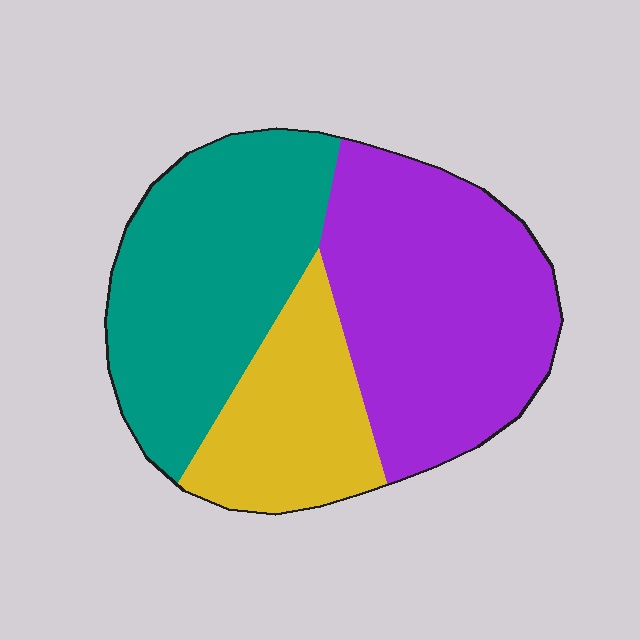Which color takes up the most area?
Purple, at roughly 40%.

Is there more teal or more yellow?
Teal.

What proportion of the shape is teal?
Teal covers around 35% of the shape.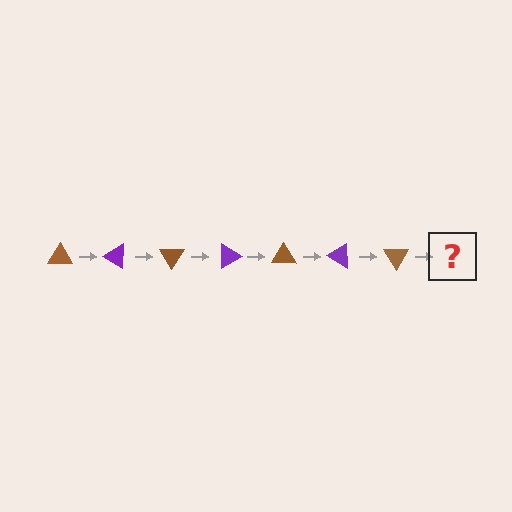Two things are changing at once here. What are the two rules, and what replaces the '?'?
The two rules are that it rotates 30 degrees each step and the color cycles through brown and purple. The '?' should be a purple triangle, rotated 210 degrees from the start.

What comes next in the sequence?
The next element should be a purple triangle, rotated 210 degrees from the start.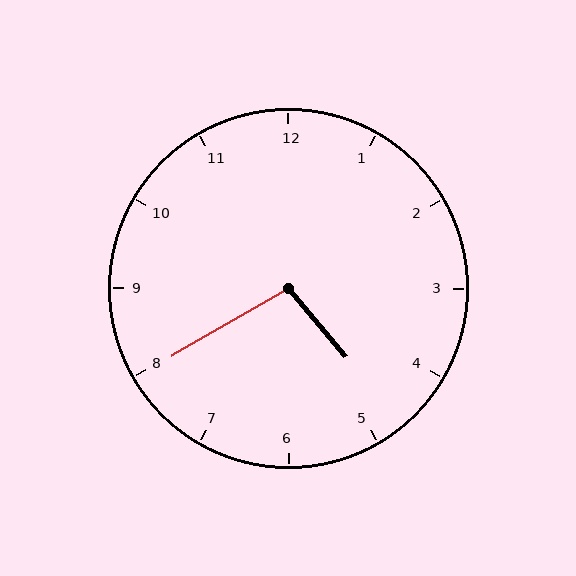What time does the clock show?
4:40.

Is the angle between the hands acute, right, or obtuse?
It is obtuse.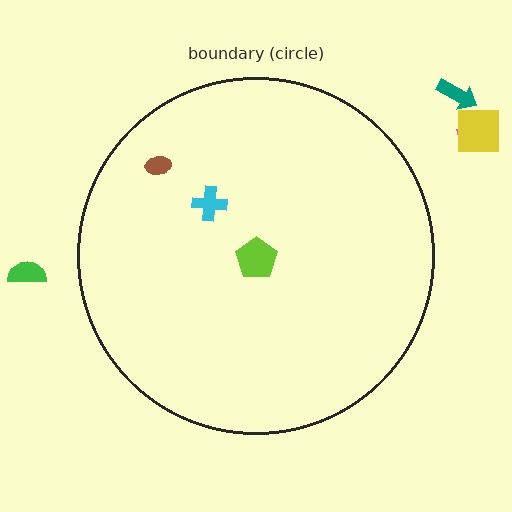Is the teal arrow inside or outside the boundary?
Outside.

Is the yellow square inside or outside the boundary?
Outside.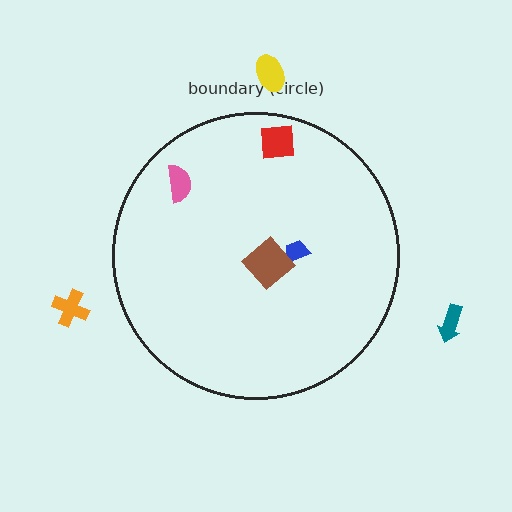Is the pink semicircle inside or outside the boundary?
Inside.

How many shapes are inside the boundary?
4 inside, 3 outside.